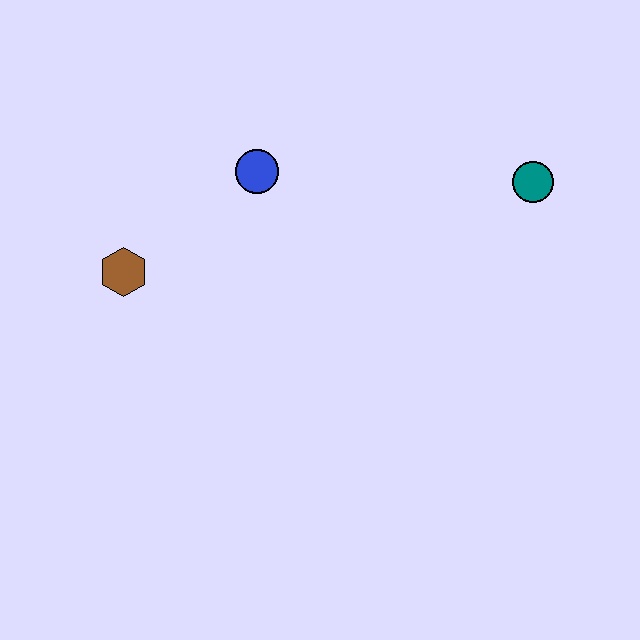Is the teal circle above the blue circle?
No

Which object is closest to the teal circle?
The blue circle is closest to the teal circle.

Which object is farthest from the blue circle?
The teal circle is farthest from the blue circle.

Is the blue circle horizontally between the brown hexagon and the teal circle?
Yes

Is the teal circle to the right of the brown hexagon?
Yes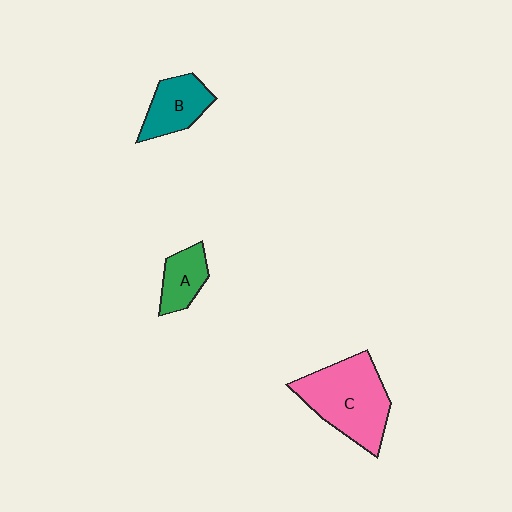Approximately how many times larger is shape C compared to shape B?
Approximately 1.9 times.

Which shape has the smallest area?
Shape A (green).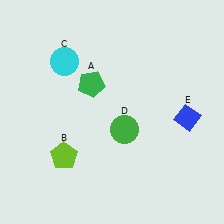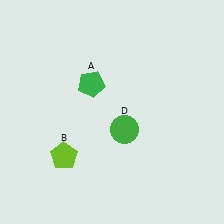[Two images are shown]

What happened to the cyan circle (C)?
The cyan circle (C) was removed in Image 2. It was in the top-left area of Image 1.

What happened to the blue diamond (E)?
The blue diamond (E) was removed in Image 2. It was in the bottom-right area of Image 1.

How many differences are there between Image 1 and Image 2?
There are 2 differences between the two images.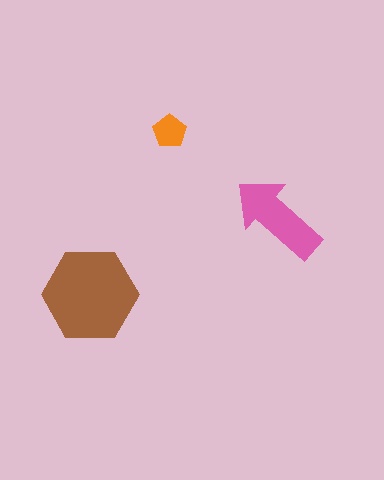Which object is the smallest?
The orange pentagon.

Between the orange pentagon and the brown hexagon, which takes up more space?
The brown hexagon.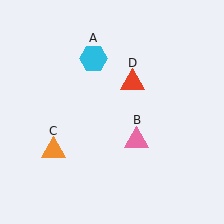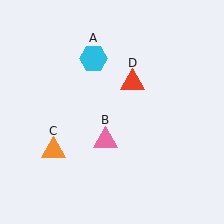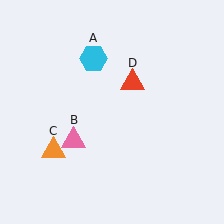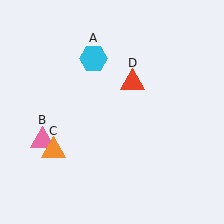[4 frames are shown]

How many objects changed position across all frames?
1 object changed position: pink triangle (object B).